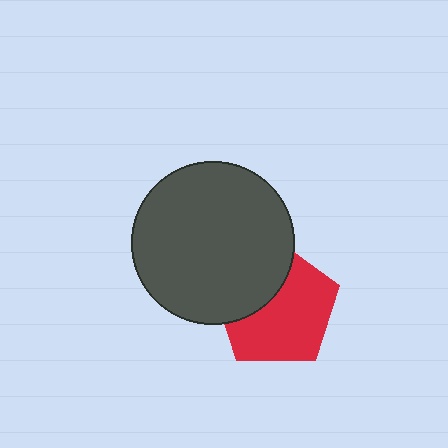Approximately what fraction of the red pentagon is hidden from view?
Roughly 35% of the red pentagon is hidden behind the dark gray circle.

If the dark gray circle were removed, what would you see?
You would see the complete red pentagon.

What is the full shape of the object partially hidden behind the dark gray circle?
The partially hidden object is a red pentagon.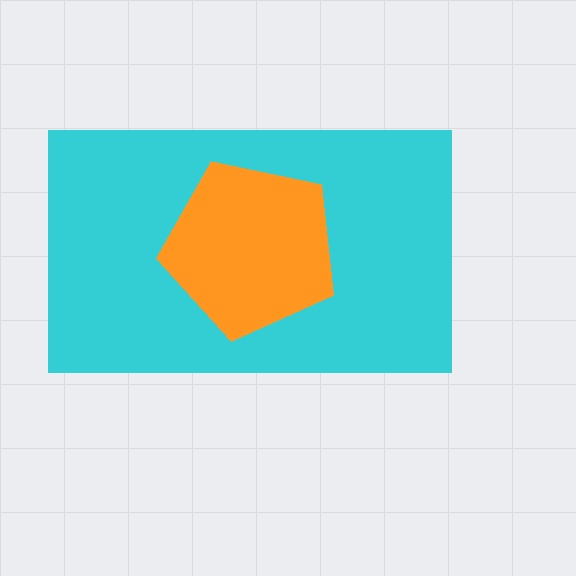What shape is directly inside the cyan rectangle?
The orange pentagon.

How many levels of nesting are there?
2.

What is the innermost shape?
The orange pentagon.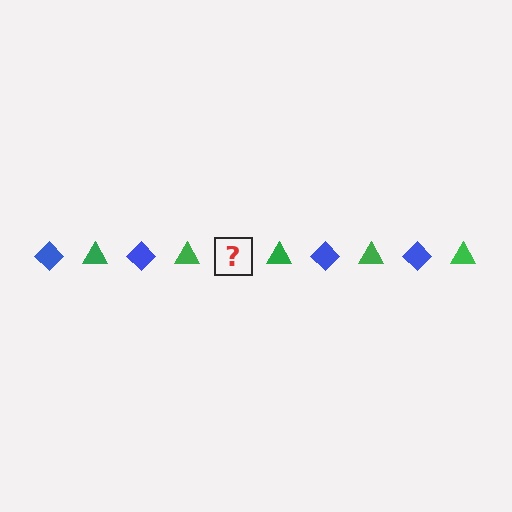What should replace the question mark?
The question mark should be replaced with a blue diamond.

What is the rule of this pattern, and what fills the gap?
The rule is that the pattern alternates between blue diamond and green triangle. The gap should be filled with a blue diamond.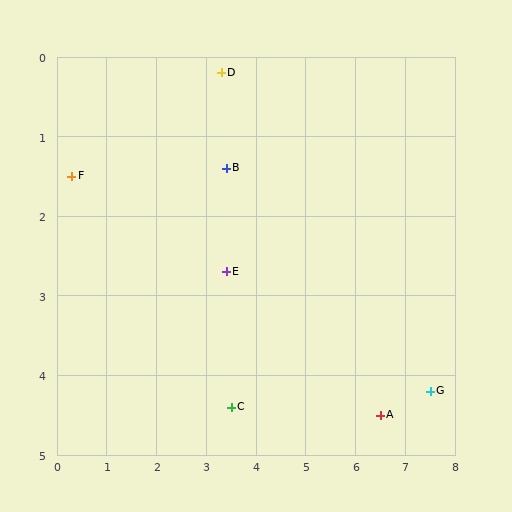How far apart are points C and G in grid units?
Points C and G are about 4.0 grid units apart.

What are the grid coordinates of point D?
Point D is at approximately (3.3, 0.2).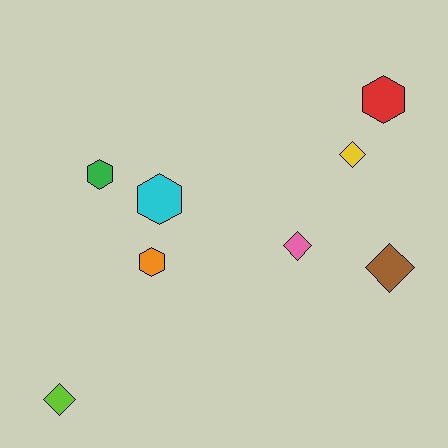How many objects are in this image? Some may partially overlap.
There are 8 objects.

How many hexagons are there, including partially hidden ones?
There are 4 hexagons.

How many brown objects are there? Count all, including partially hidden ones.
There is 1 brown object.